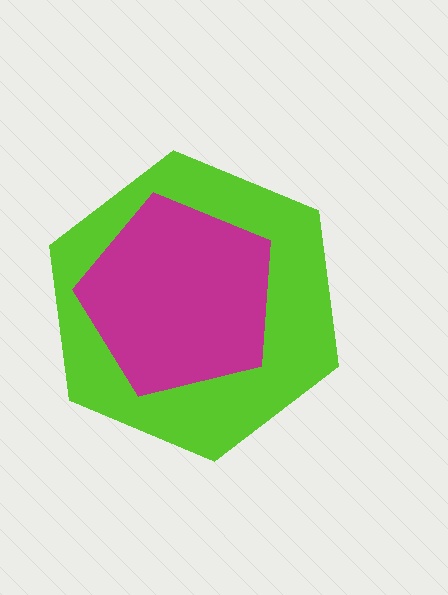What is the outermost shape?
The lime hexagon.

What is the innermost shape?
The magenta pentagon.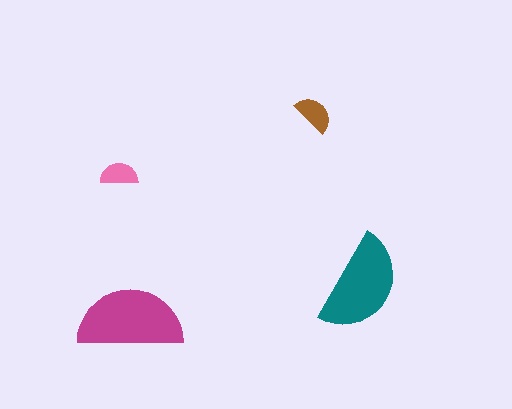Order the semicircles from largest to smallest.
the magenta one, the teal one, the brown one, the pink one.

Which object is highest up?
The brown semicircle is topmost.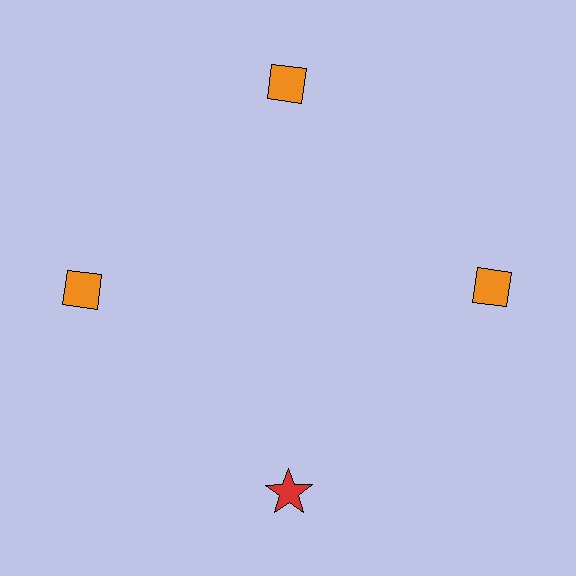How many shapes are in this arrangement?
There are 4 shapes arranged in a ring pattern.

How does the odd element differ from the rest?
It differs in both color (red instead of orange) and shape (star instead of diamond).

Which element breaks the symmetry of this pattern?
The red star at roughly the 6 o'clock position breaks the symmetry. All other shapes are orange diamonds.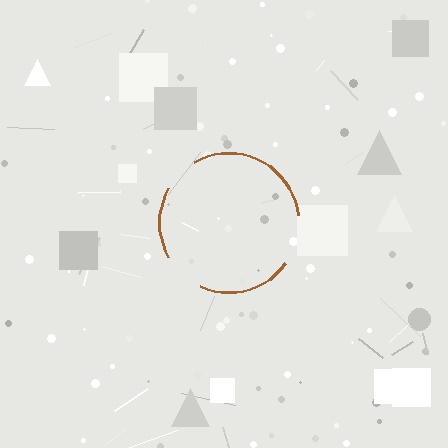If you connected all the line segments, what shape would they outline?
They would outline a circle.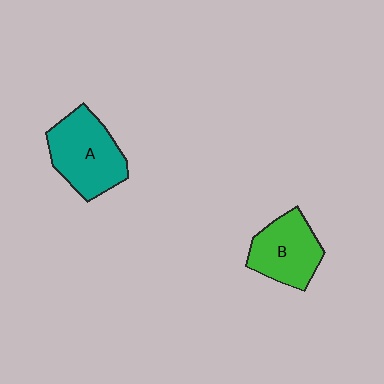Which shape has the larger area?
Shape A (teal).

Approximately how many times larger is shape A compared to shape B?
Approximately 1.2 times.